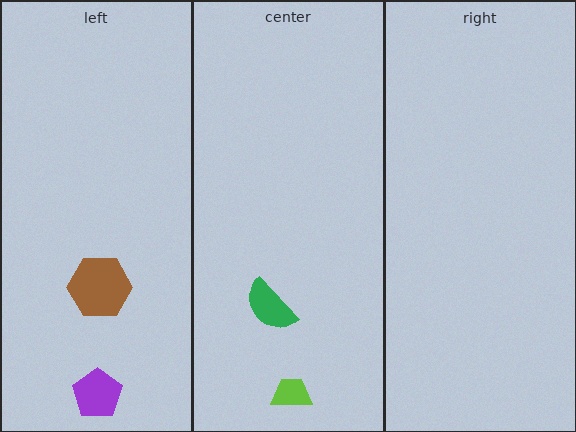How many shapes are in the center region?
2.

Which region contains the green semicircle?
The center region.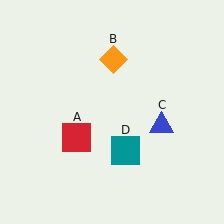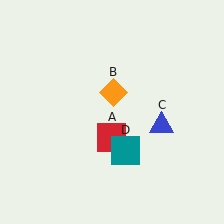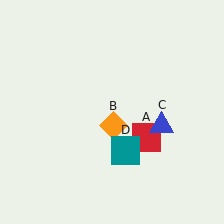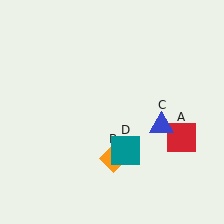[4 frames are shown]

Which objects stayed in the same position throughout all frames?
Blue triangle (object C) and teal square (object D) remained stationary.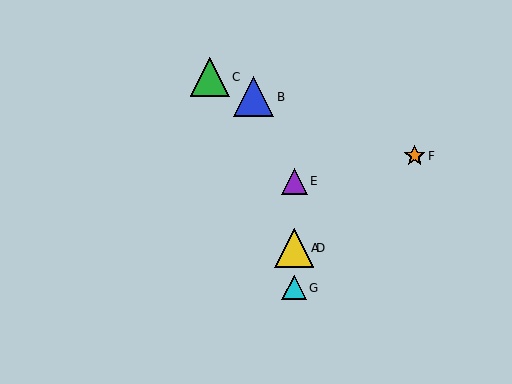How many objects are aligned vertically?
4 objects (A, D, E, G) are aligned vertically.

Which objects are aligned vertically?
Objects A, D, E, G are aligned vertically.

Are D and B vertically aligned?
No, D is at x≈294 and B is at x≈254.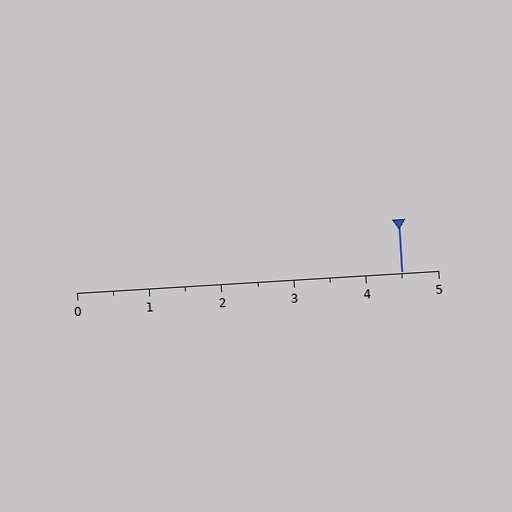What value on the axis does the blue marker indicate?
The marker indicates approximately 4.5.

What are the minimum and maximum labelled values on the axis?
The axis runs from 0 to 5.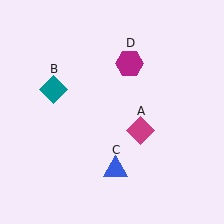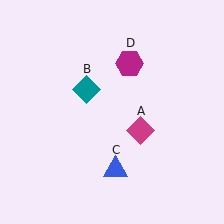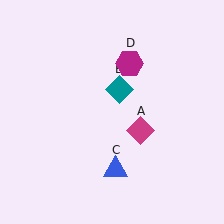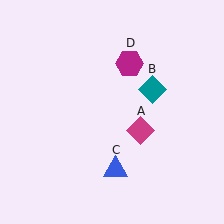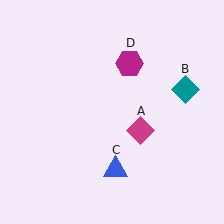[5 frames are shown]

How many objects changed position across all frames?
1 object changed position: teal diamond (object B).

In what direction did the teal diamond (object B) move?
The teal diamond (object B) moved right.